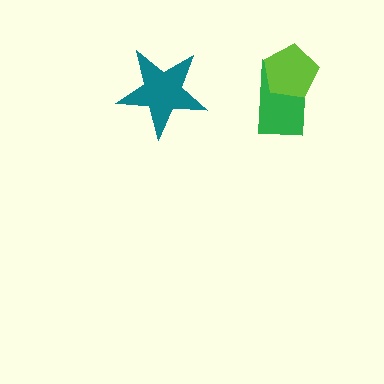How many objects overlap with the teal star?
0 objects overlap with the teal star.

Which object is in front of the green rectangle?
The lime pentagon is in front of the green rectangle.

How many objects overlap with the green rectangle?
1 object overlaps with the green rectangle.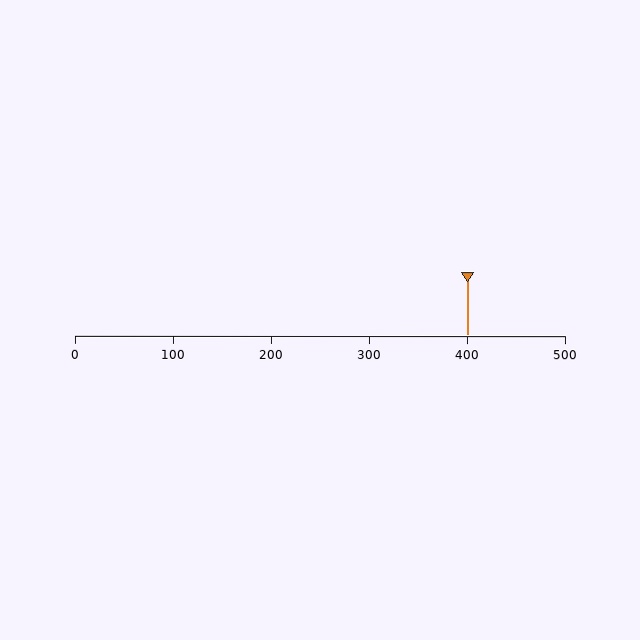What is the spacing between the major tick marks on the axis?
The major ticks are spaced 100 apart.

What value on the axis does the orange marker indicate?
The marker indicates approximately 400.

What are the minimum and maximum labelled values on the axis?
The axis runs from 0 to 500.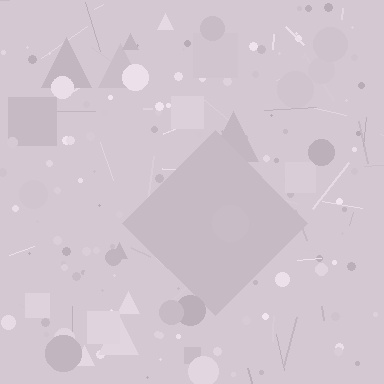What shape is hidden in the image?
A diamond is hidden in the image.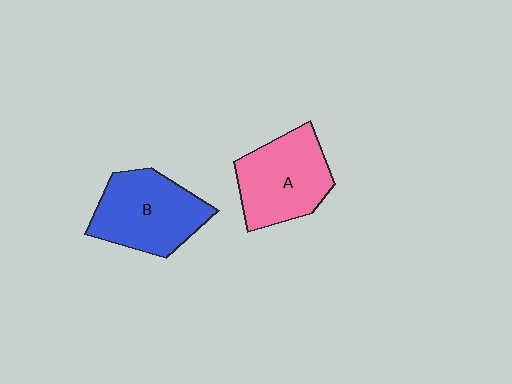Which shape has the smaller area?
Shape A (pink).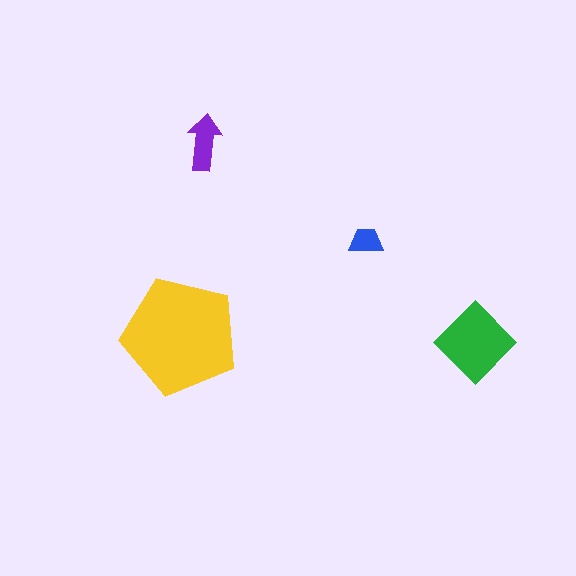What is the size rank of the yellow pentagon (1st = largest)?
1st.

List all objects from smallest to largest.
The blue trapezoid, the purple arrow, the green diamond, the yellow pentagon.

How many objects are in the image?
There are 4 objects in the image.